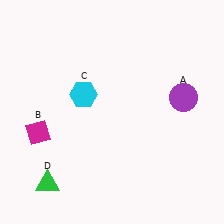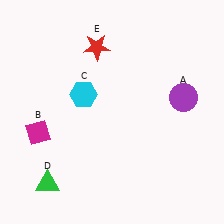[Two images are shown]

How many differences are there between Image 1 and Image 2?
There is 1 difference between the two images.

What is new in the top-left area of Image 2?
A red star (E) was added in the top-left area of Image 2.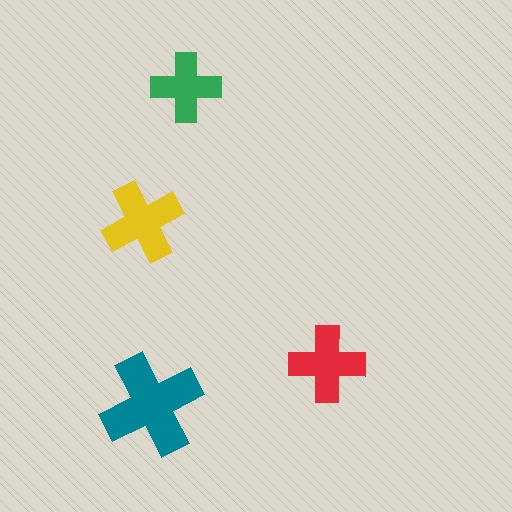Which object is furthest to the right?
The red cross is rightmost.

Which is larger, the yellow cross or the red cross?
The yellow one.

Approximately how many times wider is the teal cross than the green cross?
About 1.5 times wider.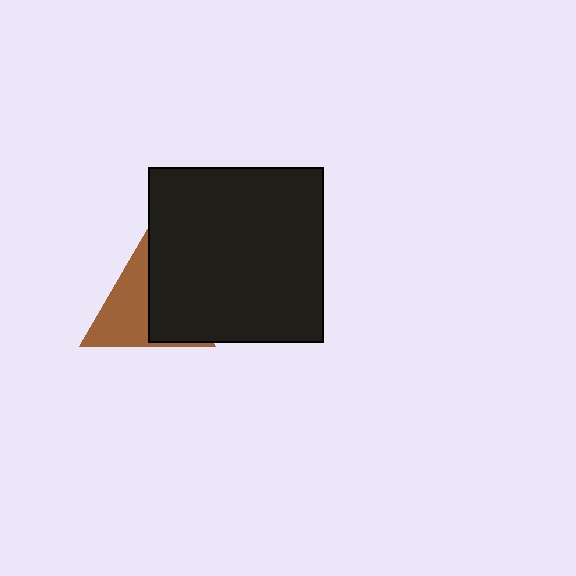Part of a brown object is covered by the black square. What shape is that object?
It is a triangle.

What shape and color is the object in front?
The object in front is a black square.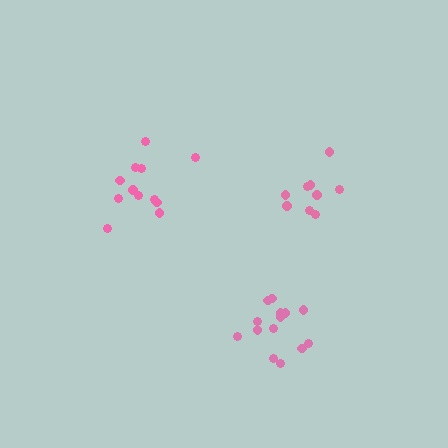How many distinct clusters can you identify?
There are 3 distinct clusters.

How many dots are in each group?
Group 1: 12 dots, Group 2: 9 dots, Group 3: 14 dots (35 total).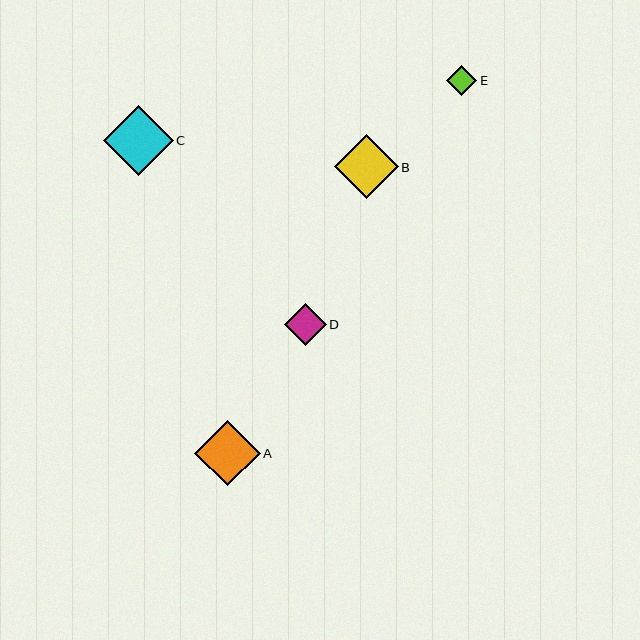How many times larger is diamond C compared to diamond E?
Diamond C is approximately 2.4 times the size of diamond E.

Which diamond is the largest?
Diamond C is the largest with a size of approximately 70 pixels.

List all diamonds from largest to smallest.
From largest to smallest: C, A, B, D, E.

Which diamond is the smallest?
Diamond E is the smallest with a size of approximately 30 pixels.